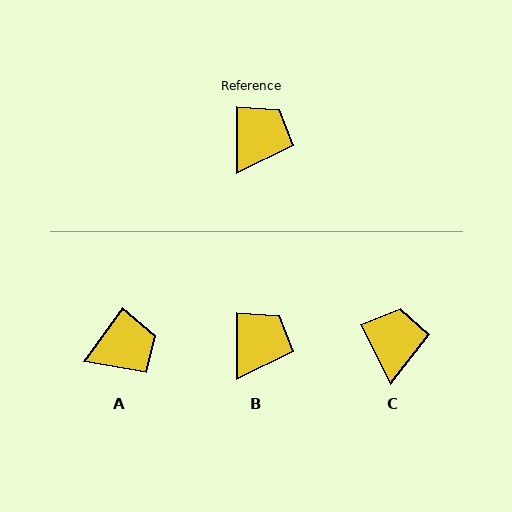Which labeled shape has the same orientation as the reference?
B.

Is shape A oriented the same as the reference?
No, it is off by about 35 degrees.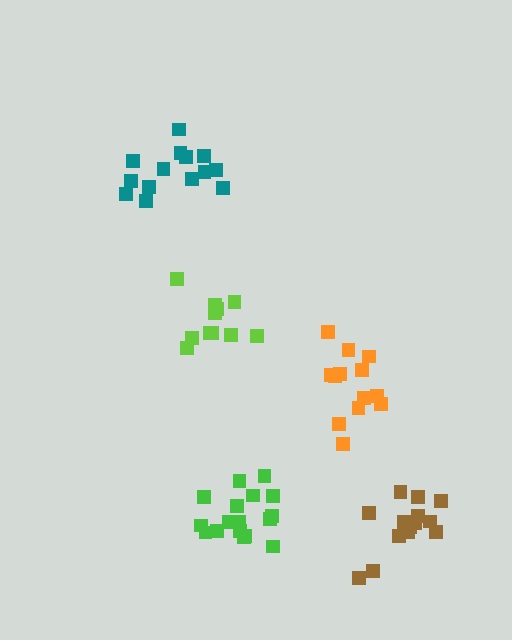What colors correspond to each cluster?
The clusters are colored: lime, brown, teal, orange, green.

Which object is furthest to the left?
The teal cluster is leftmost.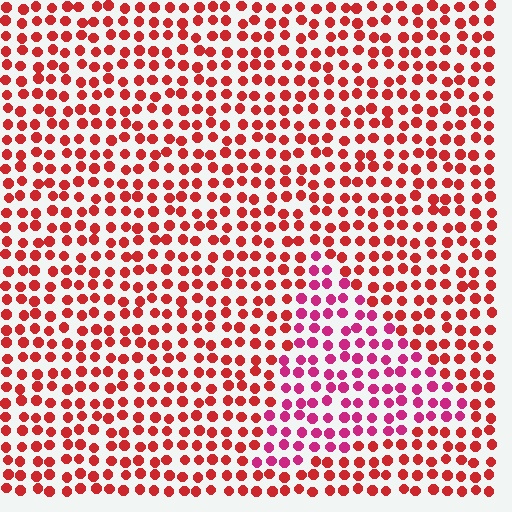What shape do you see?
I see a triangle.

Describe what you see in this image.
The image is filled with small red elements in a uniform arrangement. A triangle-shaped region is visible where the elements are tinted to a slightly different hue, forming a subtle color boundary.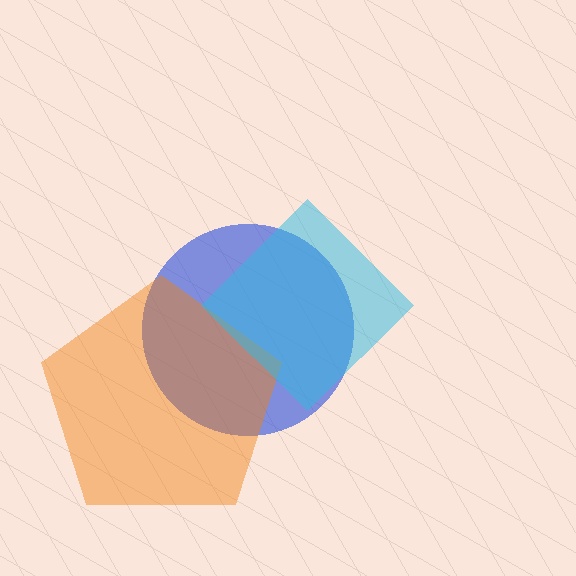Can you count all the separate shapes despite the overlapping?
Yes, there are 3 separate shapes.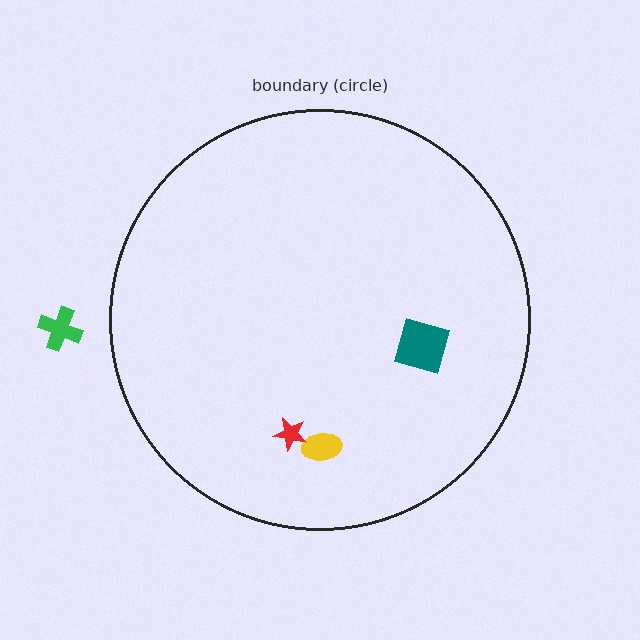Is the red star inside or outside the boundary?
Inside.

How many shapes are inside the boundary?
3 inside, 1 outside.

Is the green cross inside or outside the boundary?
Outside.